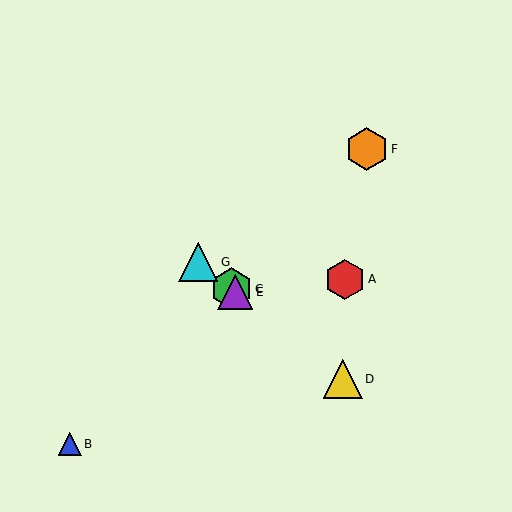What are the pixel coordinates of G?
Object G is at (198, 262).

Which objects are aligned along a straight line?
Objects C, D, E, G are aligned along a straight line.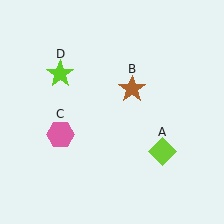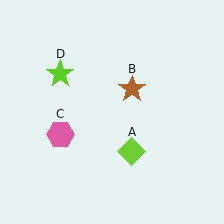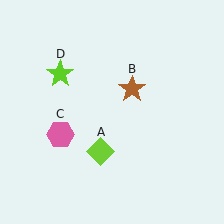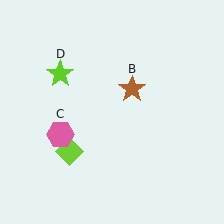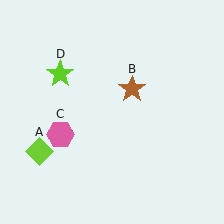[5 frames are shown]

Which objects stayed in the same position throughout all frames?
Brown star (object B) and pink hexagon (object C) and lime star (object D) remained stationary.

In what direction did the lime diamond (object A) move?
The lime diamond (object A) moved left.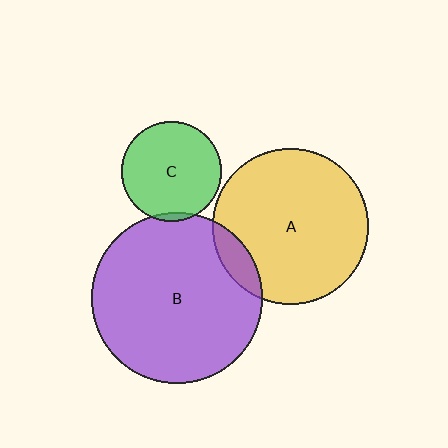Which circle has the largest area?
Circle B (purple).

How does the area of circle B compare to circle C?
Approximately 2.9 times.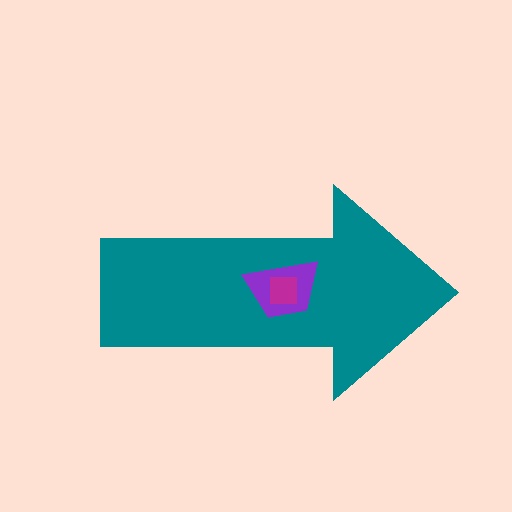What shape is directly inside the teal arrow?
The purple trapezoid.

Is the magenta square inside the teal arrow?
Yes.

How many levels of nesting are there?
3.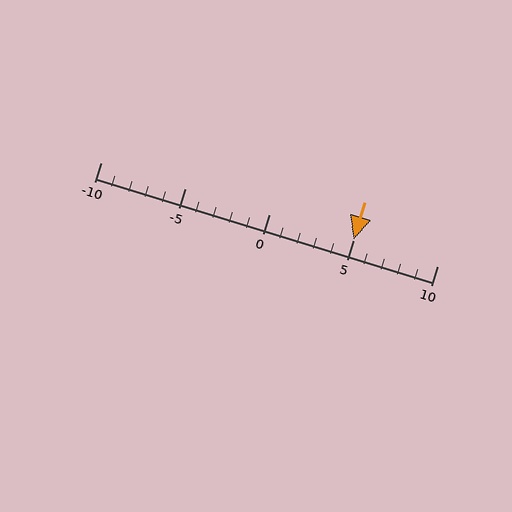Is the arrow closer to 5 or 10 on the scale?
The arrow is closer to 5.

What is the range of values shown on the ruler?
The ruler shows values from -10 to 10.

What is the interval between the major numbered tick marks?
The major tick marks are spaced 5 units apart.